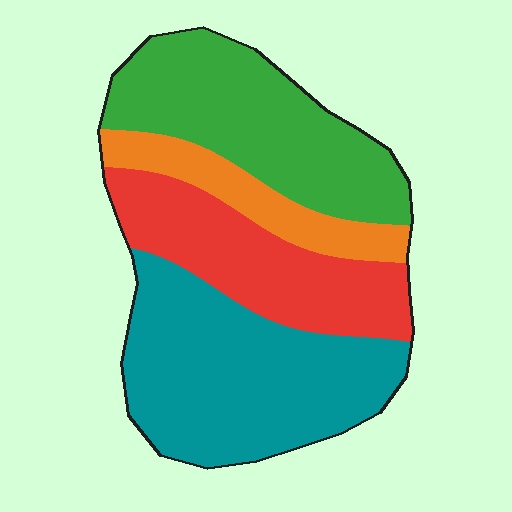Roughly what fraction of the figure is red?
Red covers roughly 25% of the figure.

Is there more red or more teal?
Teal.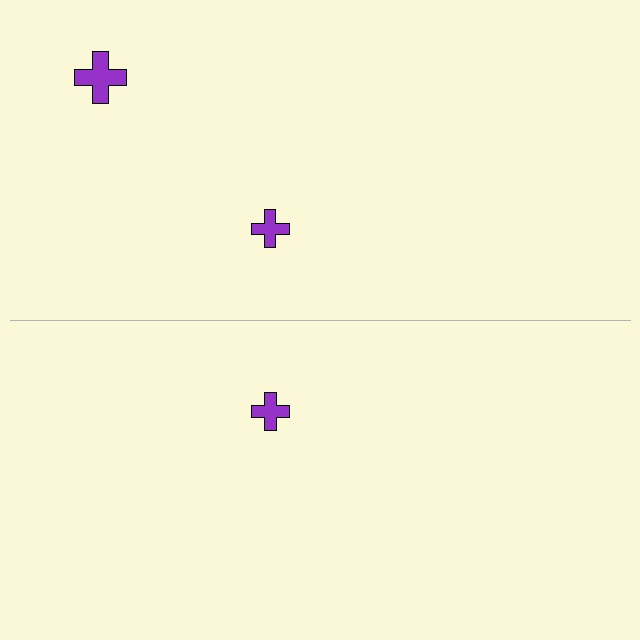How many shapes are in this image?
There are 3 shapes in this image.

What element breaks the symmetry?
A purple cross is missing from the bottom side.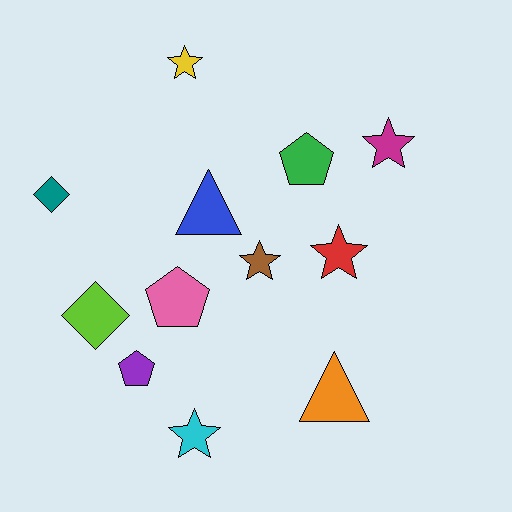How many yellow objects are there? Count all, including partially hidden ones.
There is 1 yellow object.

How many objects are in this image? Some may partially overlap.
There are 12 objects.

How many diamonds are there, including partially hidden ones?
There are 2 diamonds.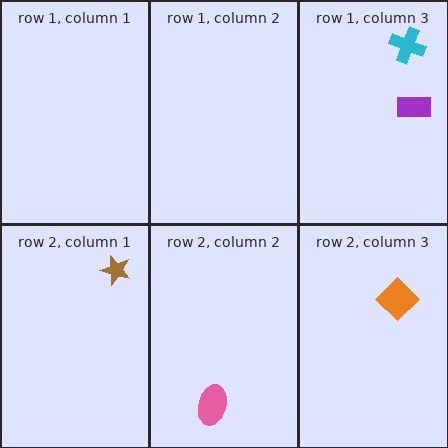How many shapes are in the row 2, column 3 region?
1.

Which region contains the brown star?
The row 2, column 1 region.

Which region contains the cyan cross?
The row 1, column 3 region.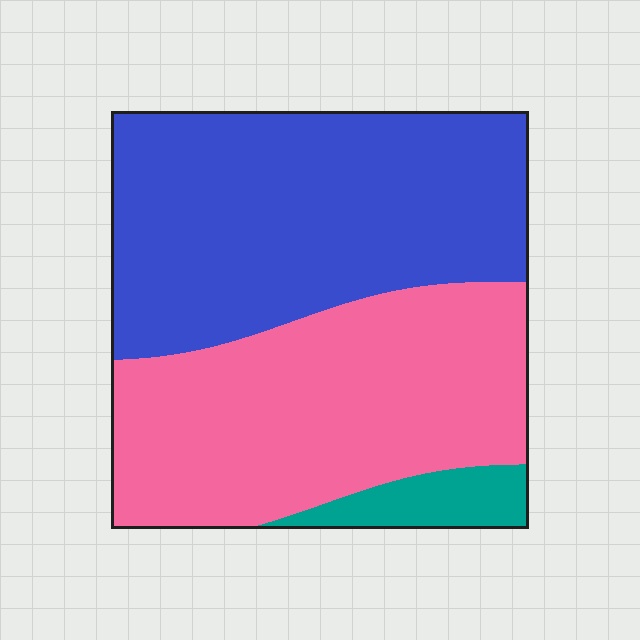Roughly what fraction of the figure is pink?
Pink covers roughly 45% of the figure.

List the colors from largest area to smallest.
From largest to smallest: blue, pink, teal.